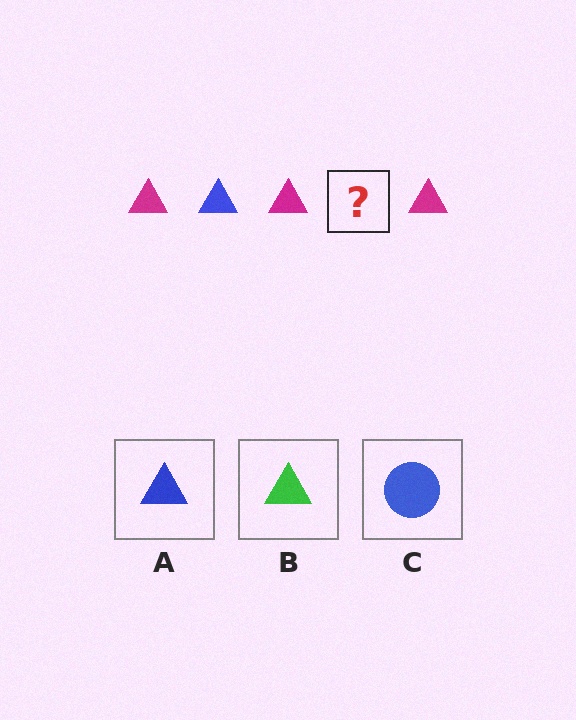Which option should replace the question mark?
Option A.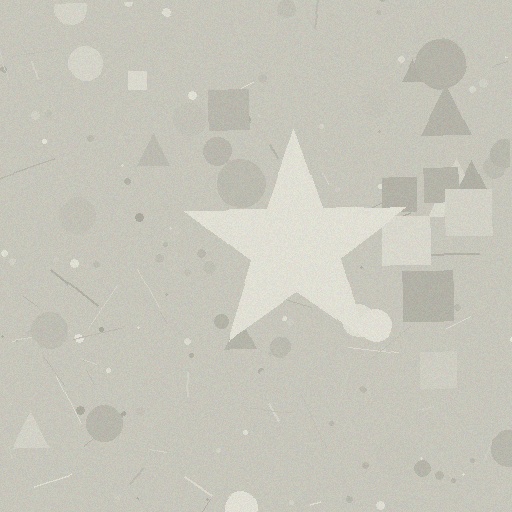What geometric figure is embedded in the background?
A star is embedded in the background.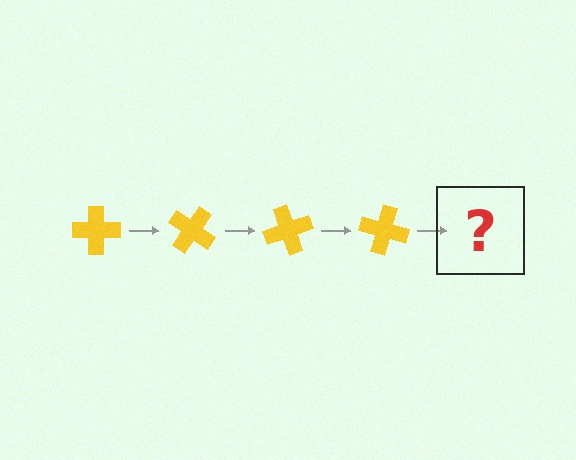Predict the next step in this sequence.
The next step is a yellow cross rotated 140 degrees.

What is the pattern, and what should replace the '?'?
The pattern is that the cross rotates 35 degrees each step. The '?' should be a yellow cross rotated 140 degrees.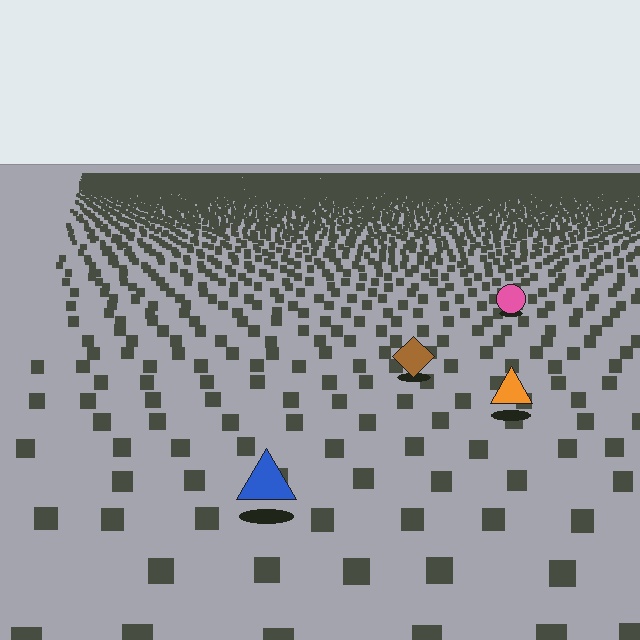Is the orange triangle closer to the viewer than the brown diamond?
Yes. The orange triangle is closer — you can tell from the texture gradient: the ground texture is coarser near it.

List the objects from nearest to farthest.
From nearest to farthest: the blue triangle, the orange triangle, the brown diamond, the pink circle.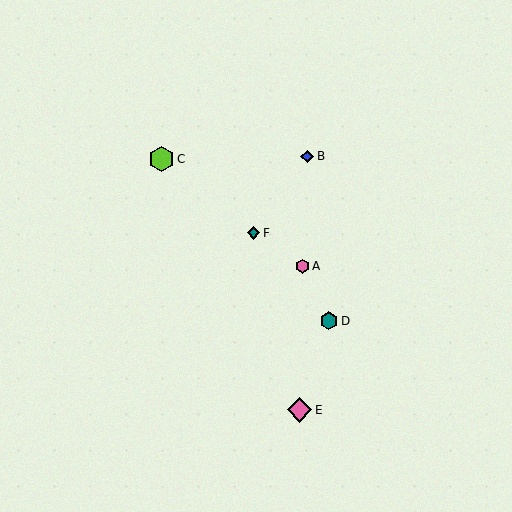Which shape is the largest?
The lime hexagon (labeled C) is the largest.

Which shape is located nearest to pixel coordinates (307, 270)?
The pink hexagon (labeled A) at (302, 266) is nearest to that location.